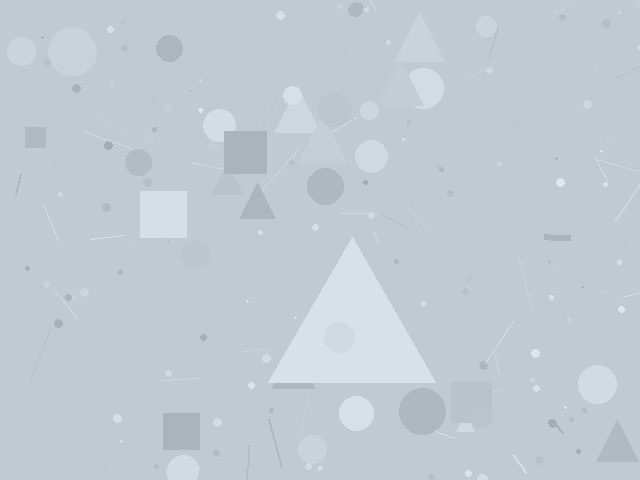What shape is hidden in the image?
A triangle is hidden in the image.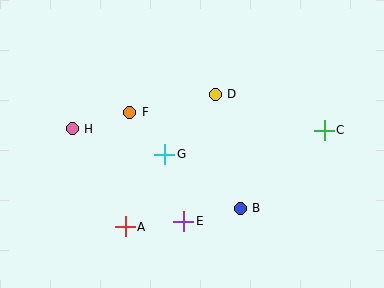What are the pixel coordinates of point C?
Point C is at (324, 130).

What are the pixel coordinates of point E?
Point E is at (184, 221).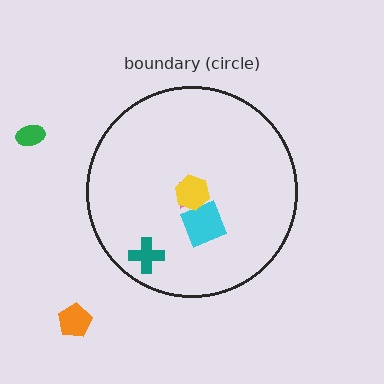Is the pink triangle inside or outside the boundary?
Inside.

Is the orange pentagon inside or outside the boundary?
Outside.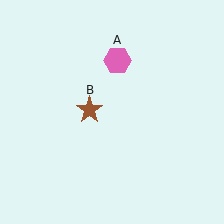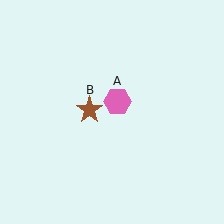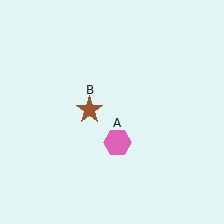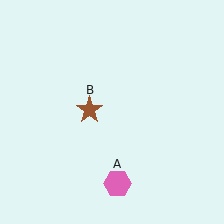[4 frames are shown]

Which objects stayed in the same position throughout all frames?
Brown star (object B) remained stationary.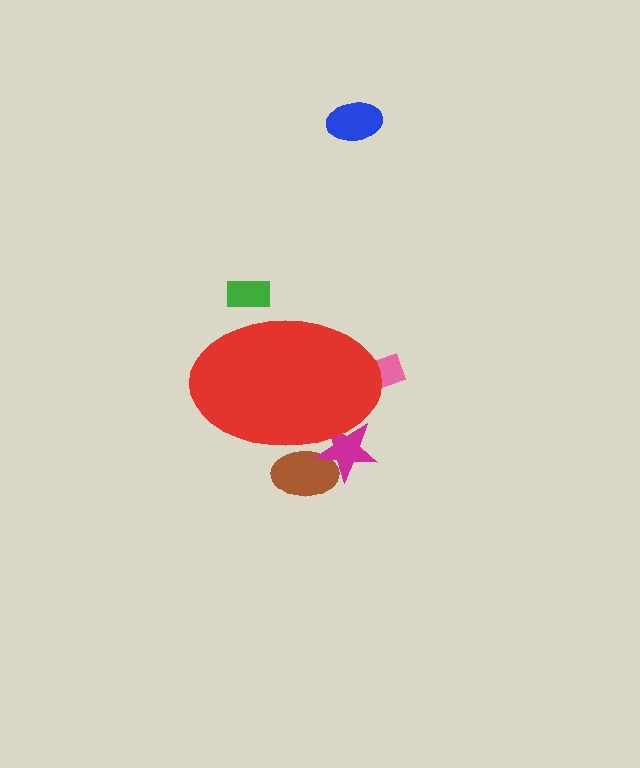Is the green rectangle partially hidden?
Yes, the green rectangle is partially hidden behind the red ellipse.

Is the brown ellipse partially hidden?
Yes, the brown ellipse is partially hidden behind the red ellipse.